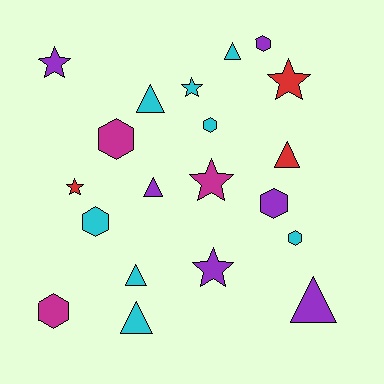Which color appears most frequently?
Cyan, with 8 objects.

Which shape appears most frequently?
Hexagon, with 7 objects.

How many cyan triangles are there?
There are 4 cyan triangles.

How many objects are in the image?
There are 20 objects.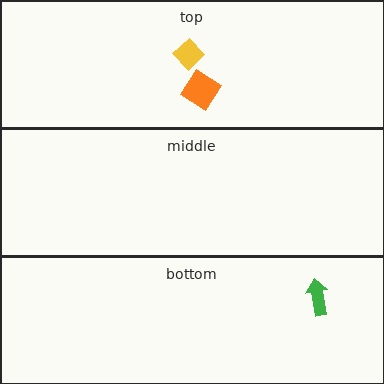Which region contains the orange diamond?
The top region.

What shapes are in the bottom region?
The green arrow.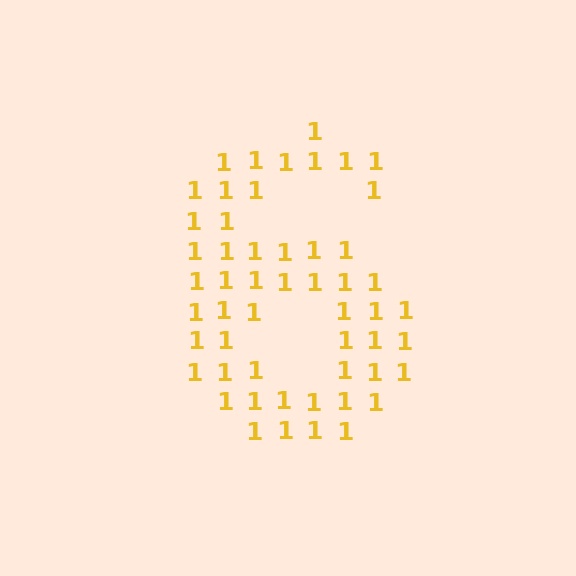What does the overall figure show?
The overall figure shows the digit 6.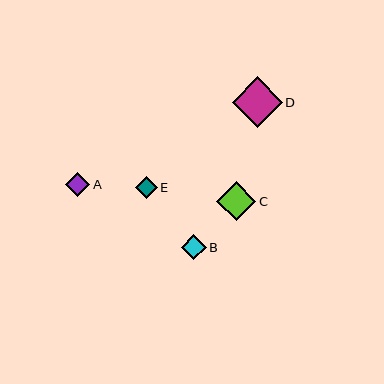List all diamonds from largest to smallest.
From largest to smallest: D, C, B, A, E.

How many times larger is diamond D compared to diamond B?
Diamond D is approximately 2.0 times the size of diamond B.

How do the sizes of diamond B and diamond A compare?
Diamond B and diamond A are approximately the same size.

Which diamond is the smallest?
Diamond E is the smallest with a size of approximately 22 pixels.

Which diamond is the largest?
Diamond D is the largest with a size of approximately 50 pixels.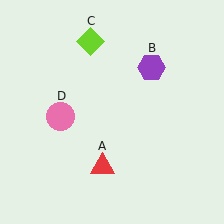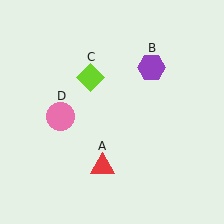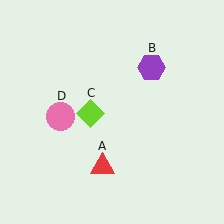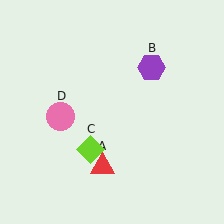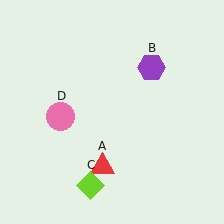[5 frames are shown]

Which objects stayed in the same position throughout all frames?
Red triangle (object A) and purple hexagon (object B) and pink circle (object D) remained stationary.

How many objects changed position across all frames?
1 object changed position: lime diamond (object C).